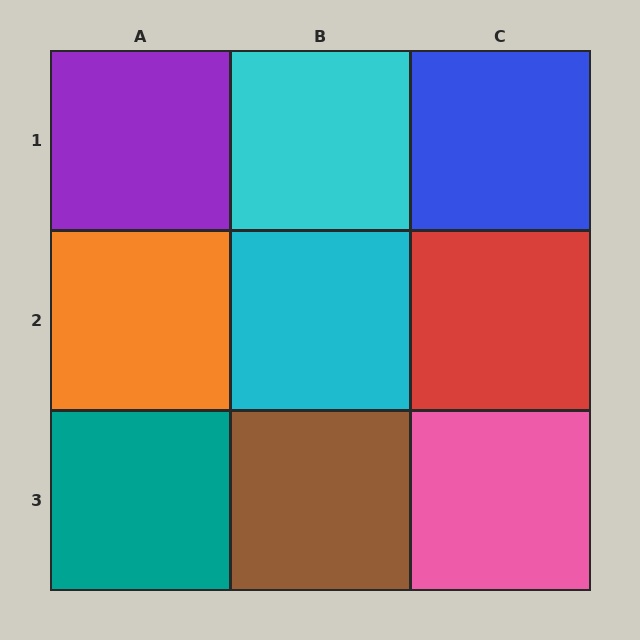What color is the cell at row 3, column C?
Pink.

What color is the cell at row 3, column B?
Brown.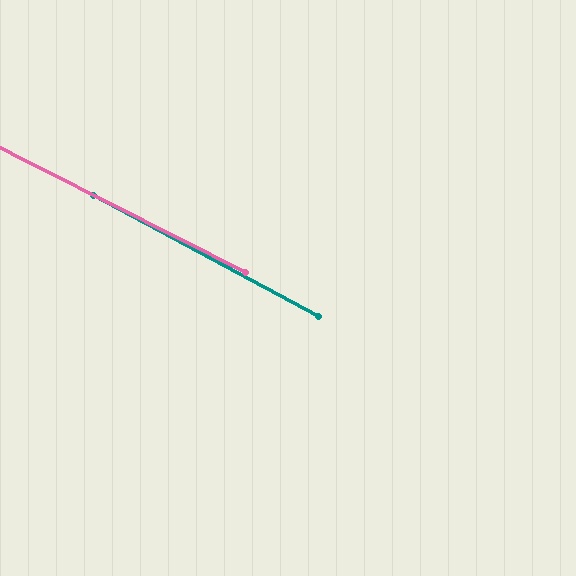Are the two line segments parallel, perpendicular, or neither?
Parallel — their directions differ by only 1.6°.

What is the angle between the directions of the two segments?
Approximately 2 degrees.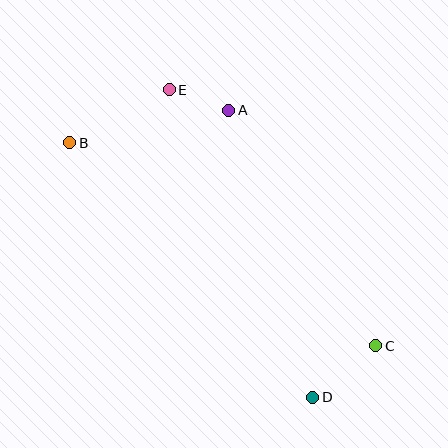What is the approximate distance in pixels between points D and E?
The distance between D and E is approximately 340 pixels.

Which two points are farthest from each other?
Points B and C are farthest from each other.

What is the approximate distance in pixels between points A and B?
The distance between A and B is approximately 163 pixels.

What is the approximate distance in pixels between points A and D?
The distance between A and D is approximately 299 pixels.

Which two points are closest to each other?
Points A and E are closest to each other.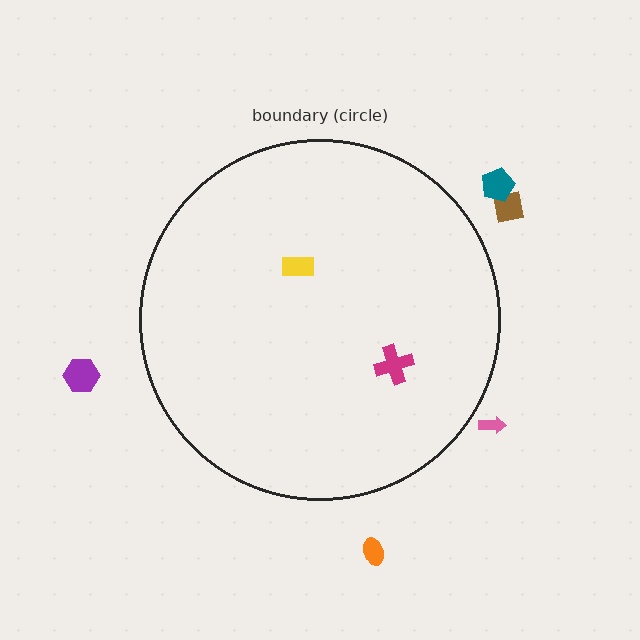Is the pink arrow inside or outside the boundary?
Outside.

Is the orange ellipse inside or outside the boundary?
Outside.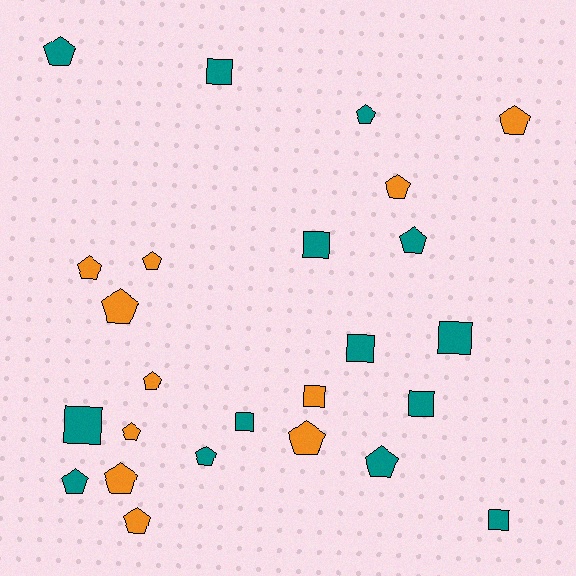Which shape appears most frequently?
Pentagon, with 16 objects.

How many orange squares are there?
There is 1 orange square.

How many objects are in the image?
There are 25 objects.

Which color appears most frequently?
Teal, with 14 objects.